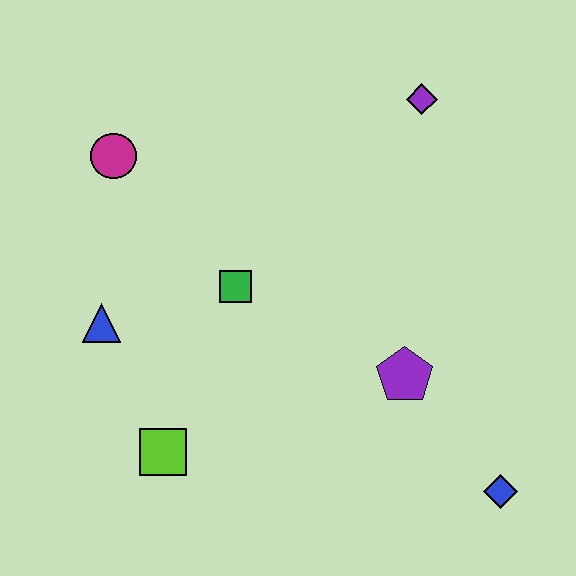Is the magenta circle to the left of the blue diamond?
Yes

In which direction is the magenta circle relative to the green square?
The magenta circle is above the green square.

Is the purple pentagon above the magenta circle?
No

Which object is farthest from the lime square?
The purple diamond is farthest from the lime square.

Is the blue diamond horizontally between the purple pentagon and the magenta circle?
No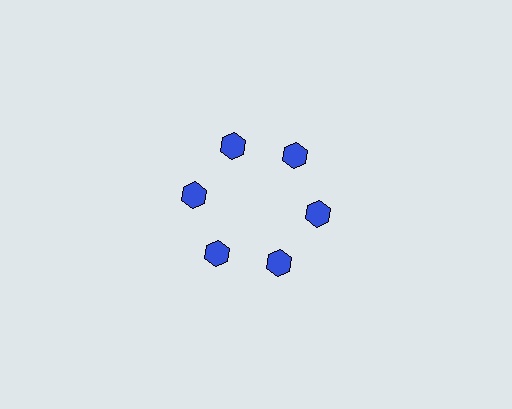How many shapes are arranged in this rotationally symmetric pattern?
There are 6 shapes, arranged in 6 groups of 1.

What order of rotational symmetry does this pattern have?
This pattern has 6-fold rotational symmetry.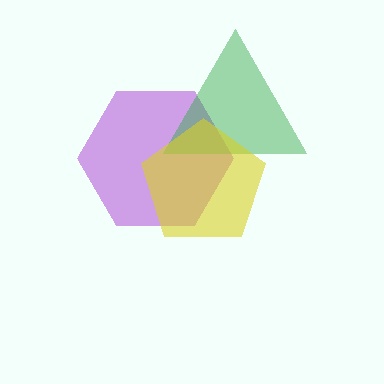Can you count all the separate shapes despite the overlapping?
Yes, there are 3 separate shapes.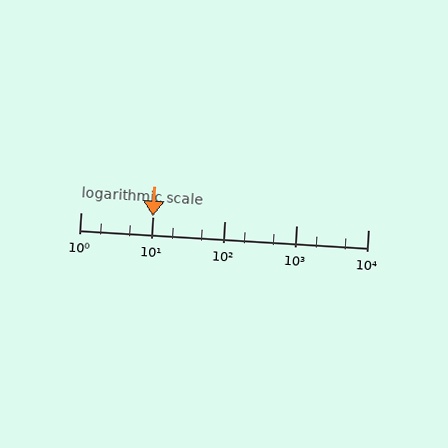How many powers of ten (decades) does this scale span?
The scale spans 4 decades, from 1 to 10000.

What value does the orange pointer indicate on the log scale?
The pointer indicates approximately 10.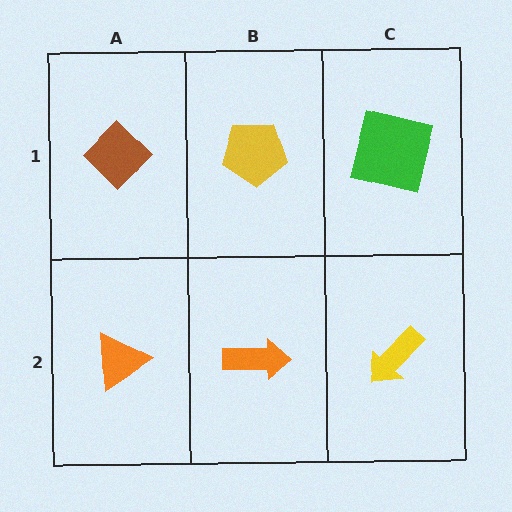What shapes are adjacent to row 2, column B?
A yellow pentagon (row 1, column B), an orange triangle (row 2, column A), a yellow arrow (row 2, column C).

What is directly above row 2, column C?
A green square.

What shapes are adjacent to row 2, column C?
A green square (row 1, column C), an orange arrow (row 2, column B).